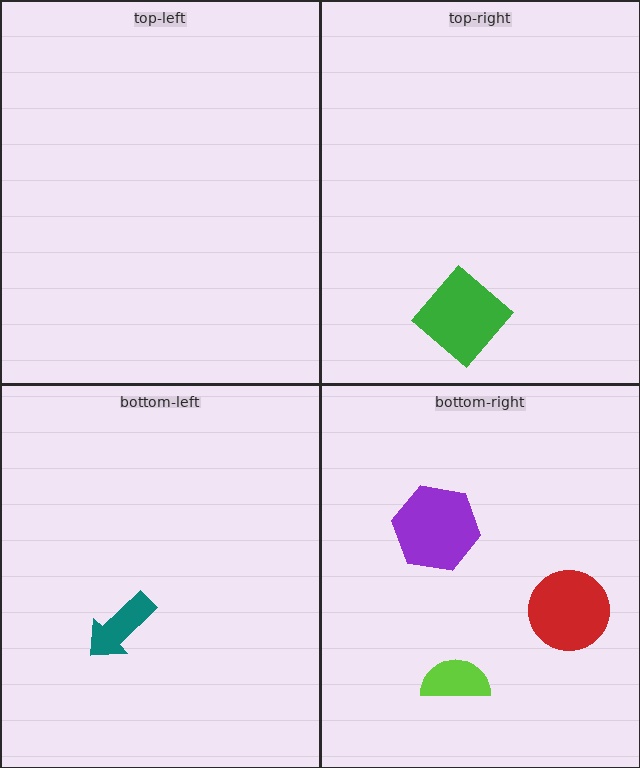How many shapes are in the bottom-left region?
1.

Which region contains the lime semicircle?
The bottom-right region.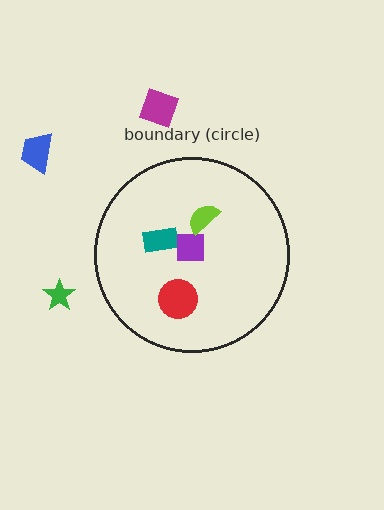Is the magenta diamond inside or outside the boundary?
Outside.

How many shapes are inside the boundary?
4 inside, 3 outside.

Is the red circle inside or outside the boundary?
Inside.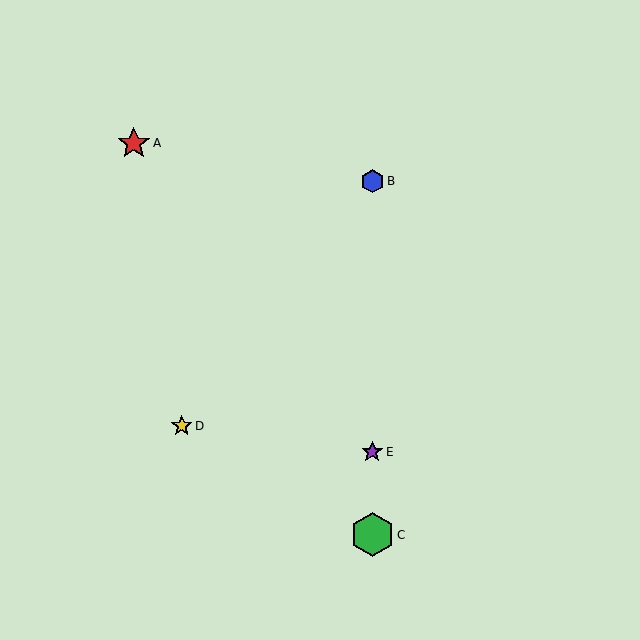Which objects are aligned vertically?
Objects B, C, E are aligned vertically.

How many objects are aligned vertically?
3 objects (B, C, E) are aligned vertically.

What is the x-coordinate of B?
Object B is at x≈372.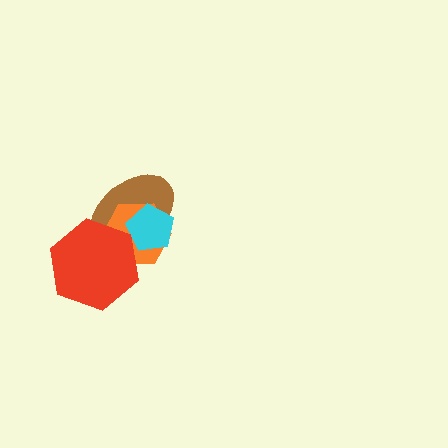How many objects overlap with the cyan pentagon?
2 objects overlap with the cyan pentagon.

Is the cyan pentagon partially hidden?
No, no other shape covers it.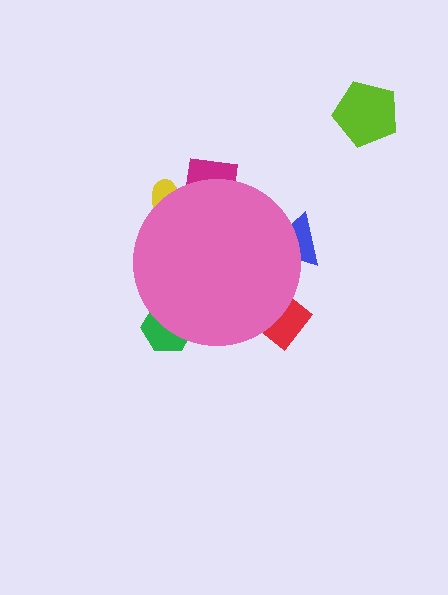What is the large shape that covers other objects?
A pink circle.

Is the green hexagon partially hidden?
Yes, the green hexagon is partially hidden behind the pink circle.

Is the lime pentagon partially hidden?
No, the lime pentagon is fully visible.